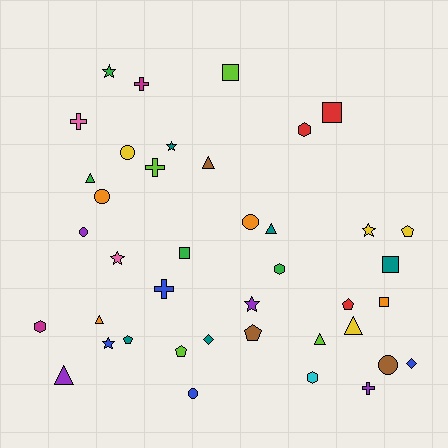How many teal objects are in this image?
There are 5 teal objects.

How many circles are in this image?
There are 6 circles.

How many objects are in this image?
There are 40 objects.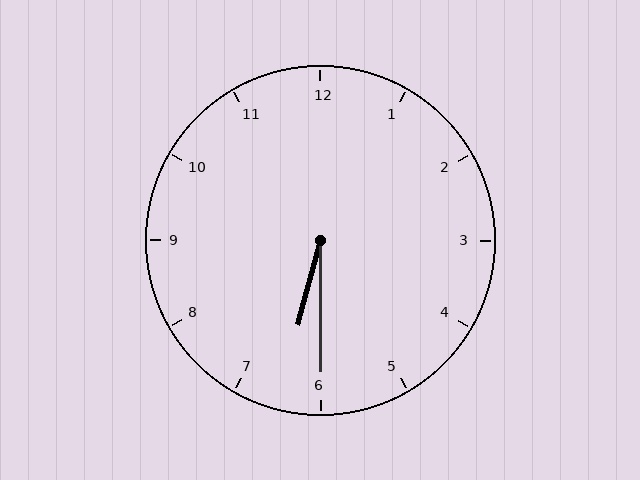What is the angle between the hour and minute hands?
Approximately 15 degrees.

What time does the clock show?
6:30.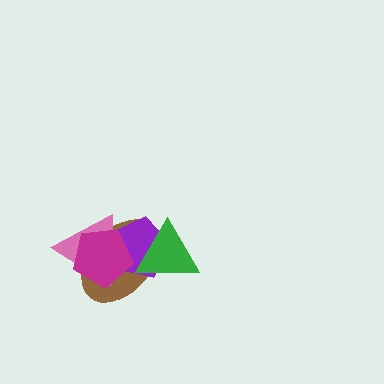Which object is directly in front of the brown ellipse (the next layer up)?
The pink triangle is directly in front of the brown ellipse.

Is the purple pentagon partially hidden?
Yes, it is partially covered by another shape.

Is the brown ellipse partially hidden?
Yes, it is partially covered by another shape.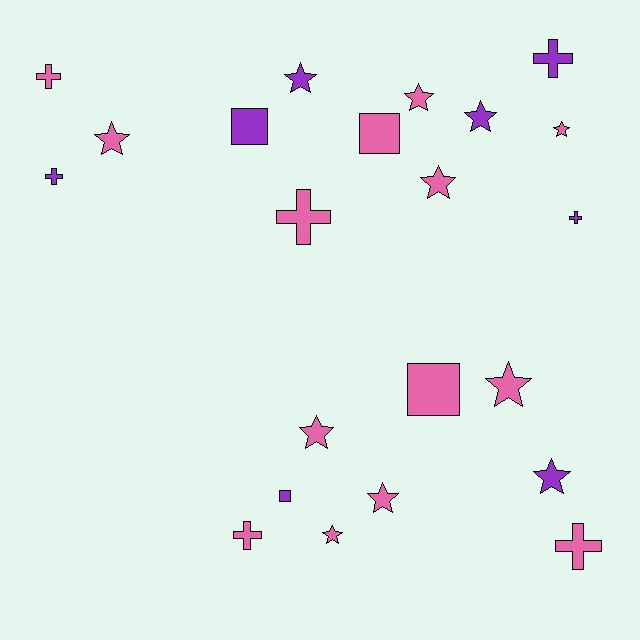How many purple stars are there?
There are 3 purple stars.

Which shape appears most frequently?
Star, with 11 objects.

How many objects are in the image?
There are 22 objects.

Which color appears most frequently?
Pink, with 14 objects.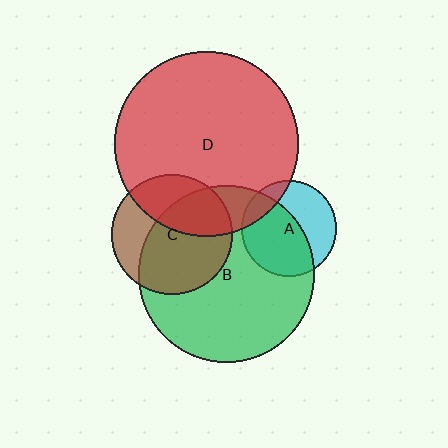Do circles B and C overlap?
Yes.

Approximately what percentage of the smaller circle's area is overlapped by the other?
Approximately 65%.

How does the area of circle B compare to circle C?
Approximately 2.1 times.